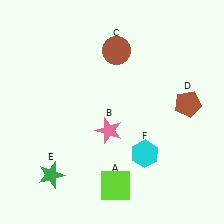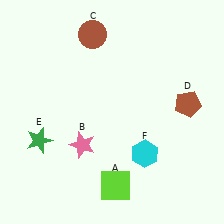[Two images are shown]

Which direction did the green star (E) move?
The green star (E) moved up.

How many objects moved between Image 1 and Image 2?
3 objects moved between the two images.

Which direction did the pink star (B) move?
The pink star (B) moved left.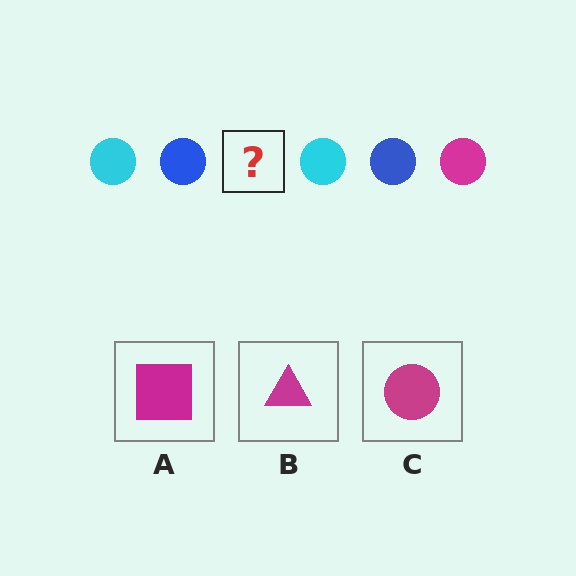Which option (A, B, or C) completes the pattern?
C.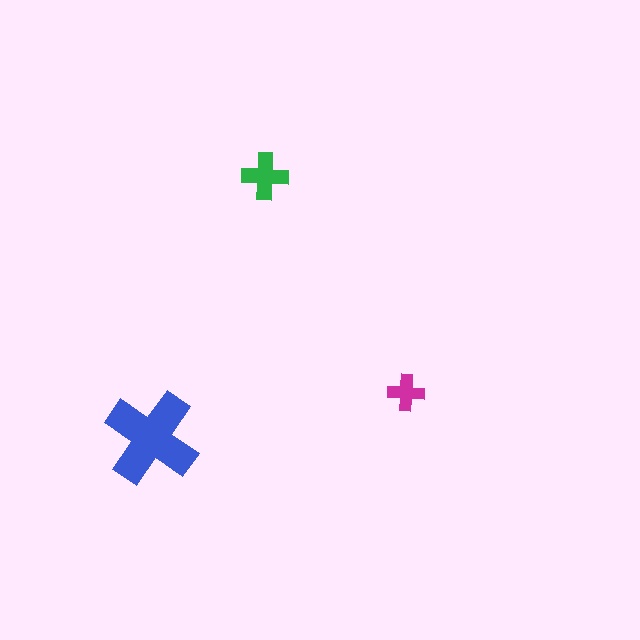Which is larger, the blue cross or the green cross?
The blue one.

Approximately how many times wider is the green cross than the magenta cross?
About 1.5 times wider.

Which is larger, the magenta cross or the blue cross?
The blue one.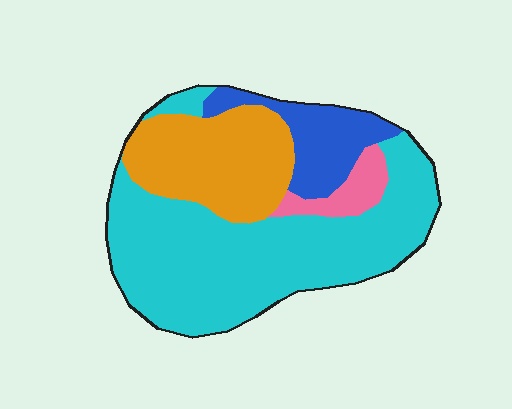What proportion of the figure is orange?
Orange covers 24% of the figure.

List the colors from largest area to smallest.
From largest to smallest: cyan, orange, blue, pink.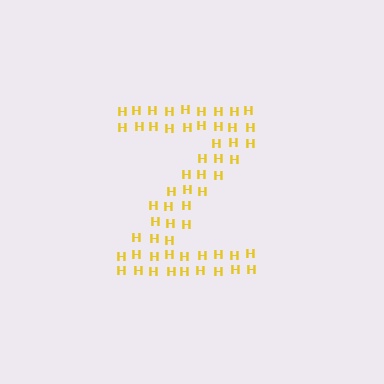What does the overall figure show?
The overall figure shows the letter Z.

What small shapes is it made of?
It is made of small letter H's.